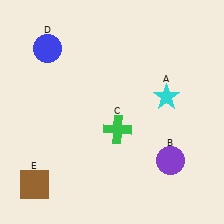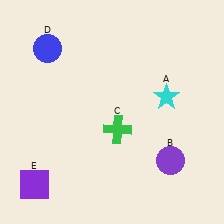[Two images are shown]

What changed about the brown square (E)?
In Image 1, E is brown. In Image 2, it changed to purple.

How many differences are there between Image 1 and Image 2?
There is 1 difference between the two images.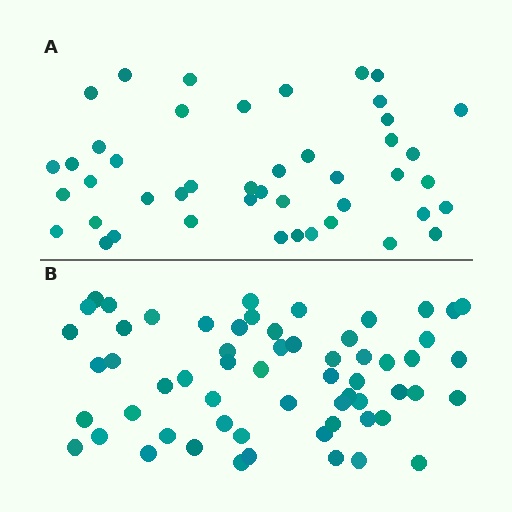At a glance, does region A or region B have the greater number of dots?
Region B (the bottom region) has more dots.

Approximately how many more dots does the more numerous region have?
Region B has approximately 15 more dots than region A.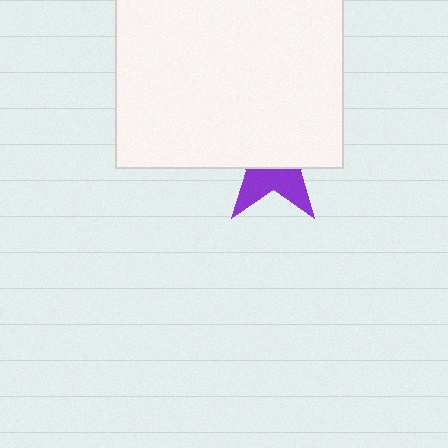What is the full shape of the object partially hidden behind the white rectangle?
The partially hidden object is a purple star.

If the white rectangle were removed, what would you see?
You would see the complete purple star.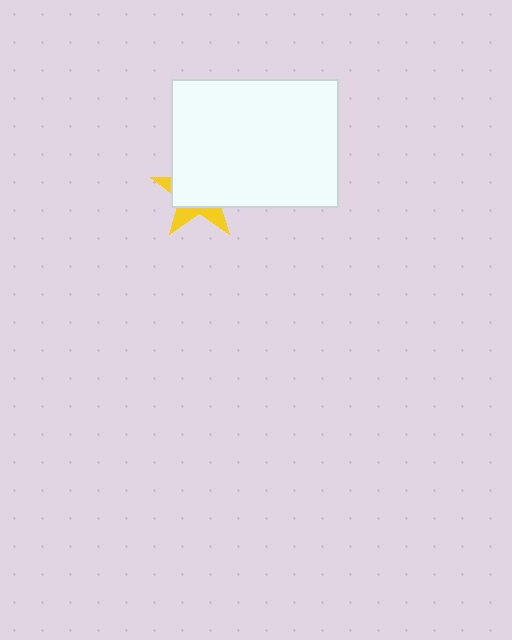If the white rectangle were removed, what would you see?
You would see the complete yellow star.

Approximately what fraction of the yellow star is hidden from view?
Roughly 68% of the yellow star is hidden behind the white rectangle.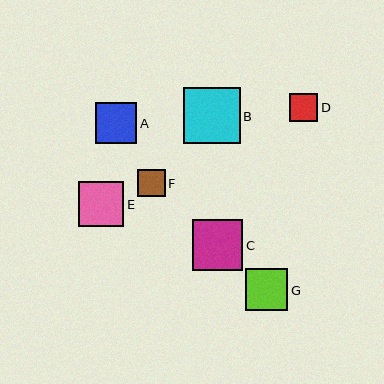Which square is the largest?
Square B is the largest with a size of approximately 57 pixels.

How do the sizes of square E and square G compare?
Square E and square G are approximately the same size.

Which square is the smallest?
Square F is the smallest with a size of approximately 27 pixels.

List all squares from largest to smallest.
From largest to smallest: B, C, E, G, A, D, F.